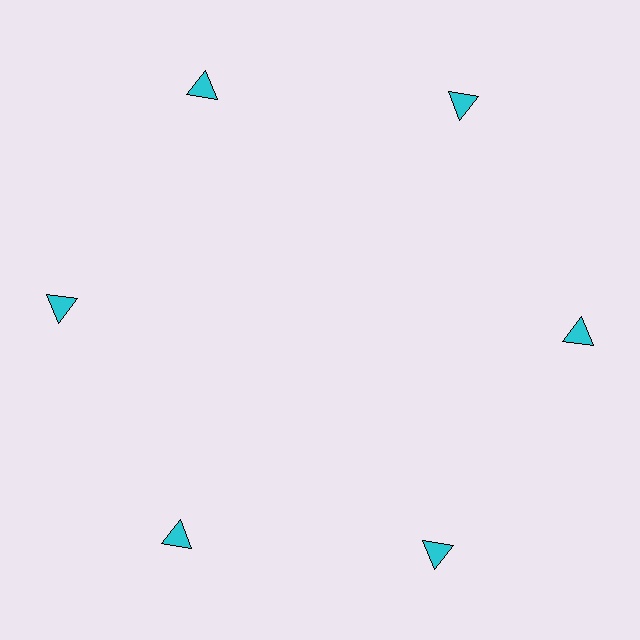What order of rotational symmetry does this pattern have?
This pattern has 6-fold rotational symmetry.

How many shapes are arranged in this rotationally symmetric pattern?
There are 6 shapes, arranged in 6 groups of 1.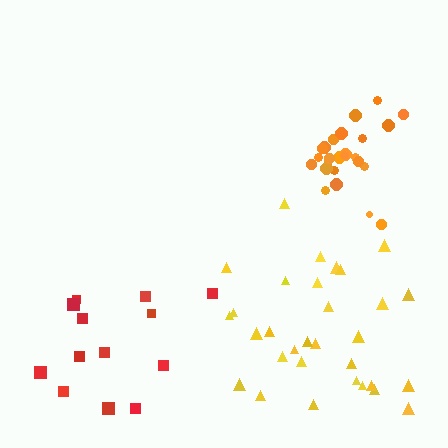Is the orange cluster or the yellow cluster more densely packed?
Orange.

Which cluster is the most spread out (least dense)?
Red.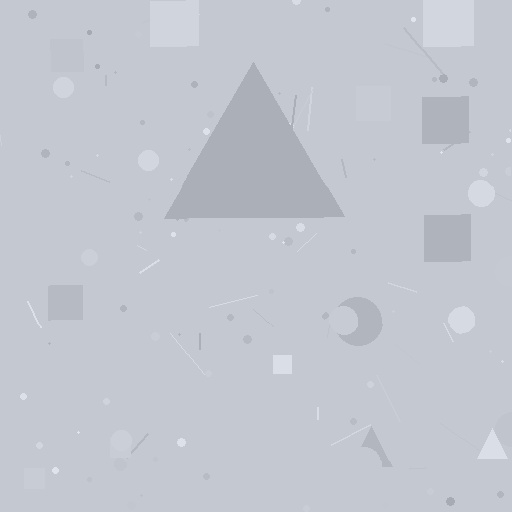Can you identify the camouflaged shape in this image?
The camouflaged shape is a triangle.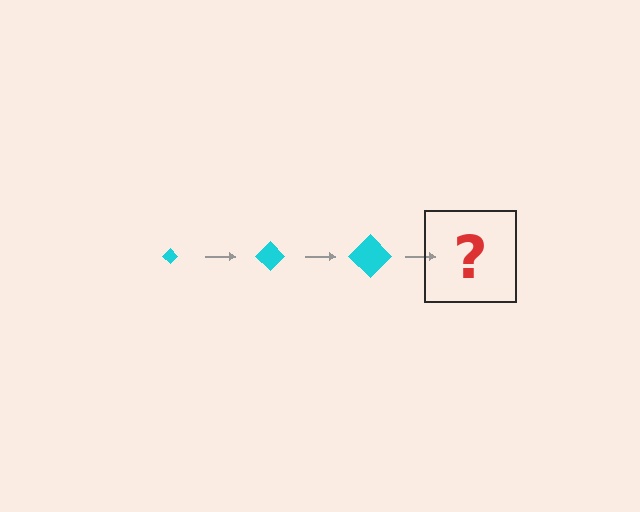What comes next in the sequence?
The next element should be a cyan diamond, larger than the previous one.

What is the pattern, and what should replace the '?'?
The pattern is that the diamond gets progressively larger each step. The '?' should be a cyan diamond, larger than the previous one.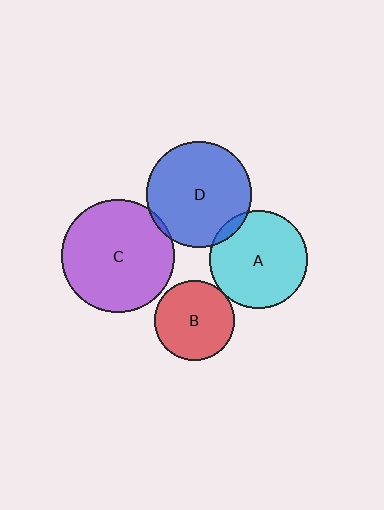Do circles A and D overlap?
Yes.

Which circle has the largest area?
Circle C (purple).